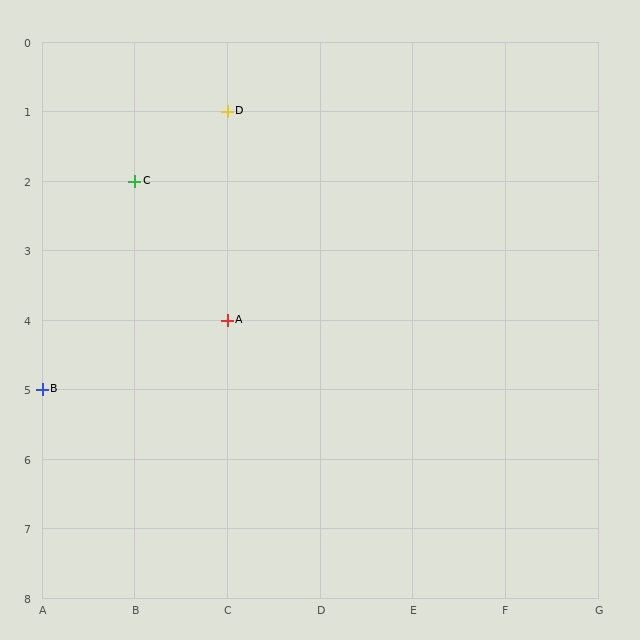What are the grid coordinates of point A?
Point A is at grid coordinates (C, 4).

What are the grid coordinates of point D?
Point D is at grid coordinates (C, 1).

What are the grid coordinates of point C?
Point C is at grid coordinates (B, 2).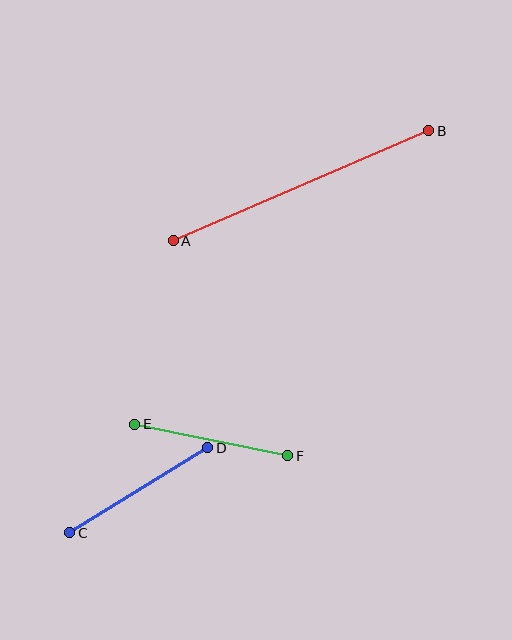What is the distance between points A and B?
The distance is approximately 278 pixels.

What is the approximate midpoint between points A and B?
The midpoint is at approximately (301, 186) pixels.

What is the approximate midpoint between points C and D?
The midpoint is at approximately (139, 490) pixels.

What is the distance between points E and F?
The distance is approximately 156 pixels.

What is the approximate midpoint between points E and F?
The midpoint is at approximately (211, 440) pixels.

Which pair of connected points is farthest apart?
Points A and B are farthest apart.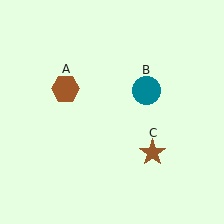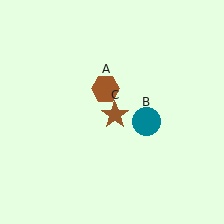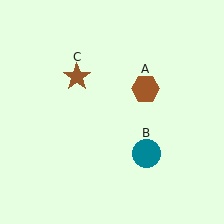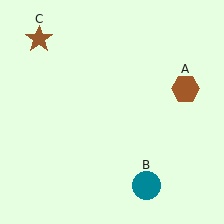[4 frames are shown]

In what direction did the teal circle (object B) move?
The teal circle (object B) moved down.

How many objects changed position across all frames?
3 objects changed position: brown hexagon (object A), teal circle (object B), brown star (object C).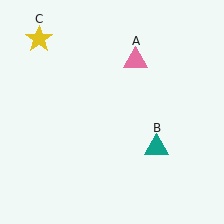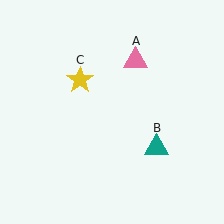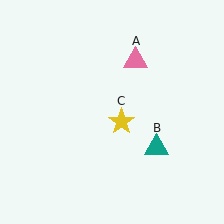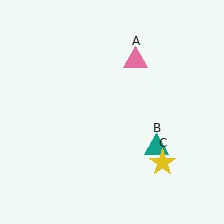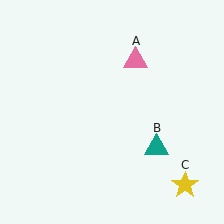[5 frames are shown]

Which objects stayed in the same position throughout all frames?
Pink triangle (object A) and teal triangle (object B) remained stationary.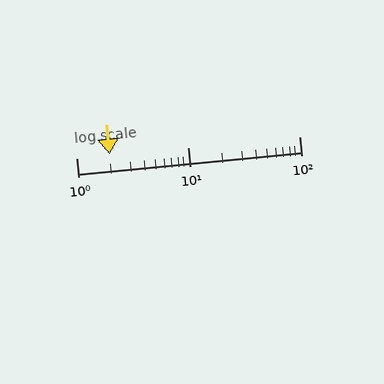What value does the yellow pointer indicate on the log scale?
The pointer indicates approximately 2.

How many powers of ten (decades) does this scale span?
The scale spans 2 decades, from 1 to 100.